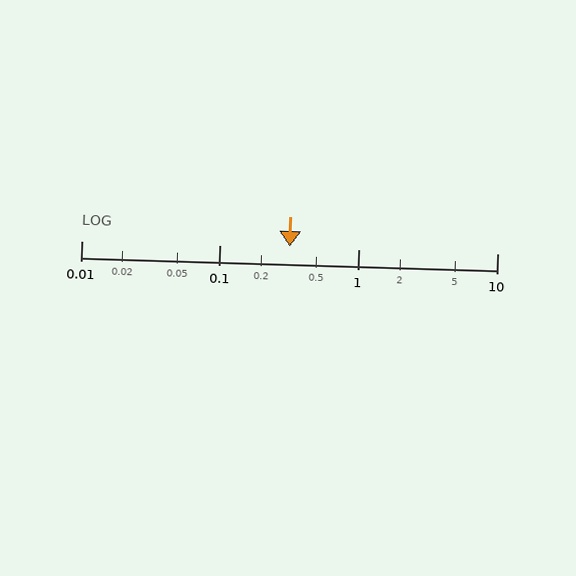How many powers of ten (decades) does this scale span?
The scale spans 3 decades, from 0.01 to 10.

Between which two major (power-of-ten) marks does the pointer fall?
The pointer is between 0.1 and 1.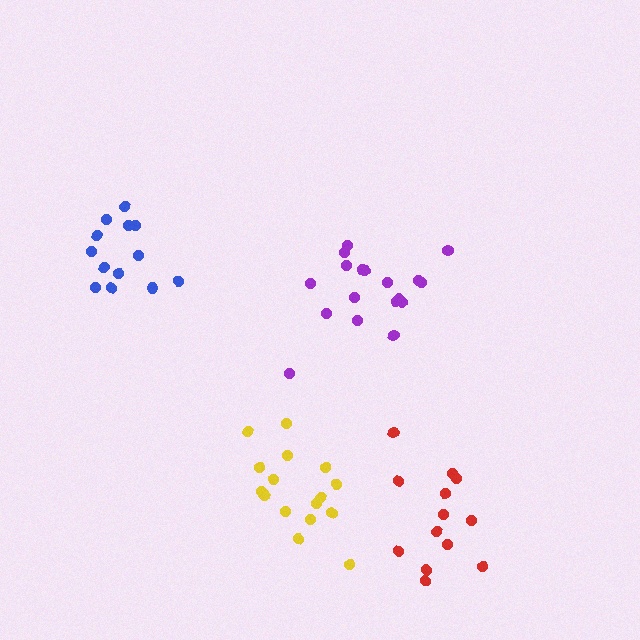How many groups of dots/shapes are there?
There are 4 groups.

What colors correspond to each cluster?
The clusters are colored: blue, yellow, purple, red.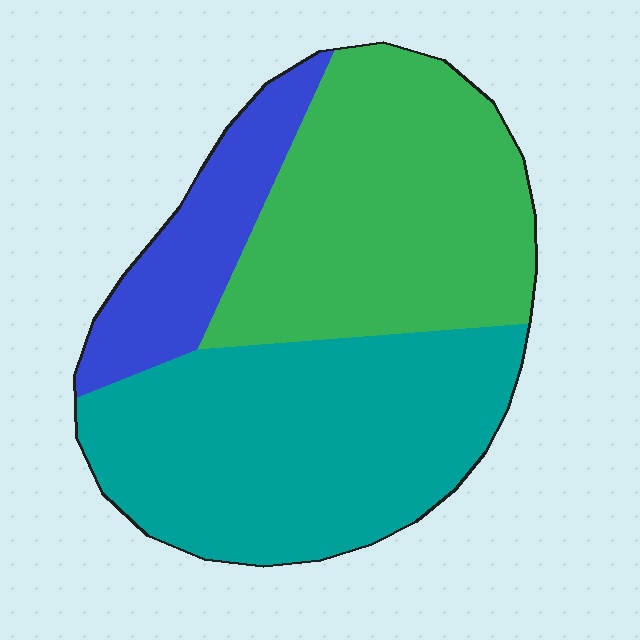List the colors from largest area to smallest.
From largest to smallest: teal, green, blue.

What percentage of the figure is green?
Green takes up between a third and a half of the figure.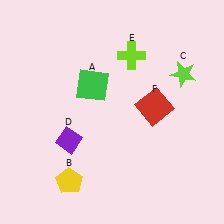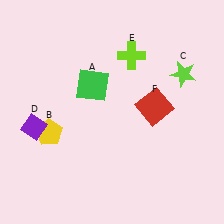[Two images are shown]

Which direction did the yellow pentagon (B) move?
The yellow pentagon (B) moved up.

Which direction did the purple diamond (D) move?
The purple diamond (D) moved left.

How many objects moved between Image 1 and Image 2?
2 objects moved between the two images.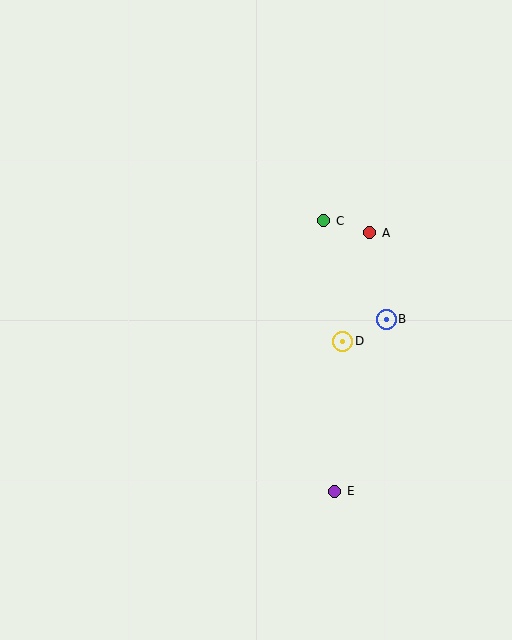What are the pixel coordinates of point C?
Point C is at (324, 221).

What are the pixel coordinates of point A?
Point A is at (370, 233).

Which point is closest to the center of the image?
Point D at (343, 341) is closest to the center.